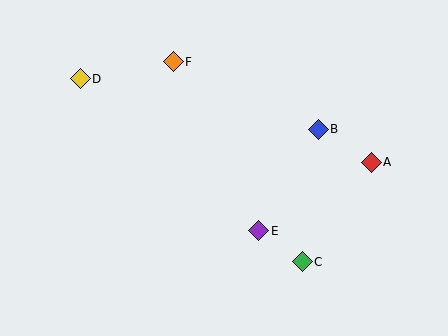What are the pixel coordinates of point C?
Point C is at (302, 262).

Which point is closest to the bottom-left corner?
Point D is closest to the bottom-left corner.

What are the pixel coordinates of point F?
Point F is at (173, 62).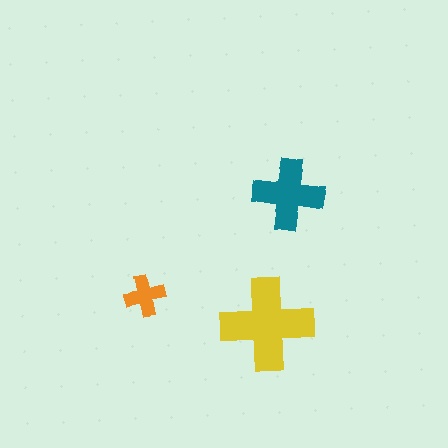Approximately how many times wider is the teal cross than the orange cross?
About 1.5 times wider.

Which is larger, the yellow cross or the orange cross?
The yellow one.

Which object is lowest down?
The yellow cross is bottommost.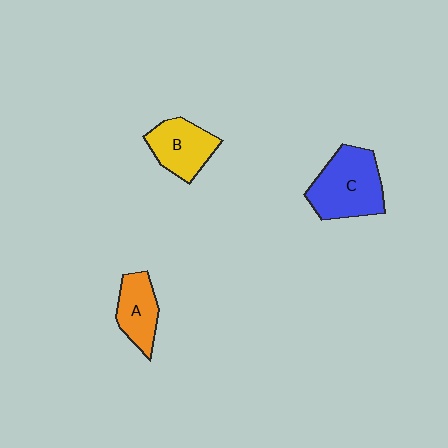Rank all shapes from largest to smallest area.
From largest to smallest: C (blue), B (yellow), A (orange).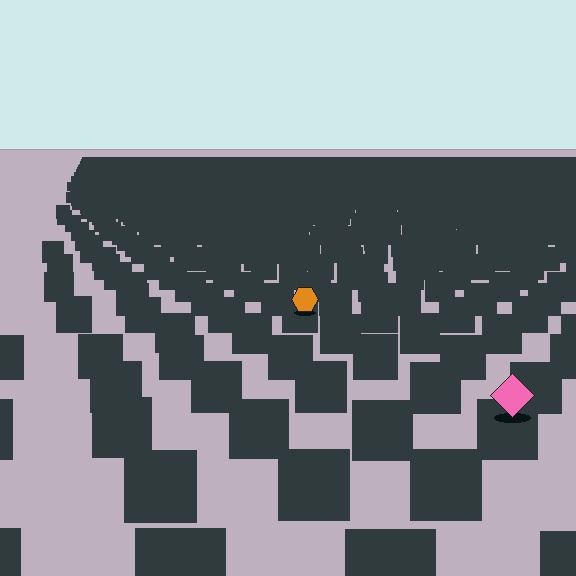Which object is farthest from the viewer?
The orange hexagon is farthest from the viewer. It appears smaller and the ground texture around it is denser.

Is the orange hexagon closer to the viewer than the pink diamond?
No. The pink diamond is closer — you can tell from the texture gradient: the ground texture is coarser near it.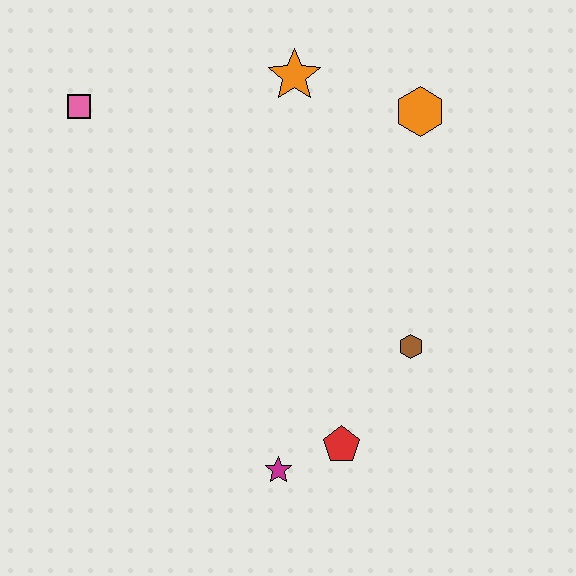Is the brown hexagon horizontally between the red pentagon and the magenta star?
No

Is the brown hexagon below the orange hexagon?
Yes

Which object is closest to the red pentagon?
The magenta star is closest to the red pentagon.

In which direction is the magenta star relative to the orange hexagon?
The magenta star is below the orange hexagon.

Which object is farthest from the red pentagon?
The pink square is farthest from the red pentagon.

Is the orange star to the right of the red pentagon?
No